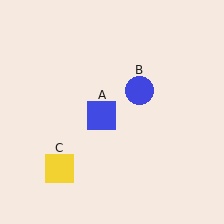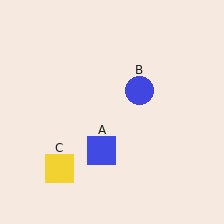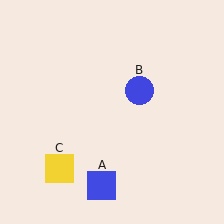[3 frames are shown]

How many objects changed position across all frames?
1 object changed position: blue square (object A).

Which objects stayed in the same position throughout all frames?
Blue circle (object B) and yellow square (object C) remained stationary.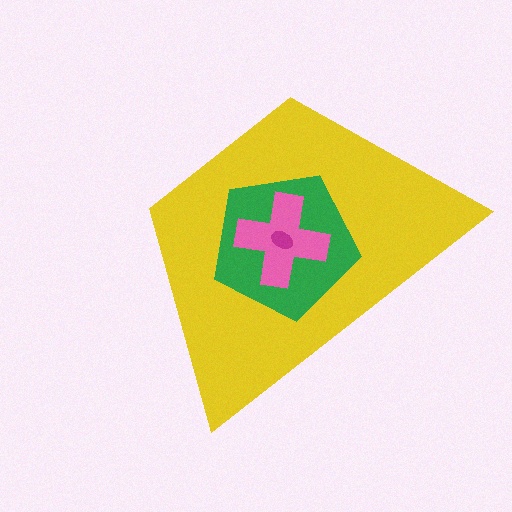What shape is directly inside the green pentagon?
The pink cross.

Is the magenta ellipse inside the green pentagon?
Yes.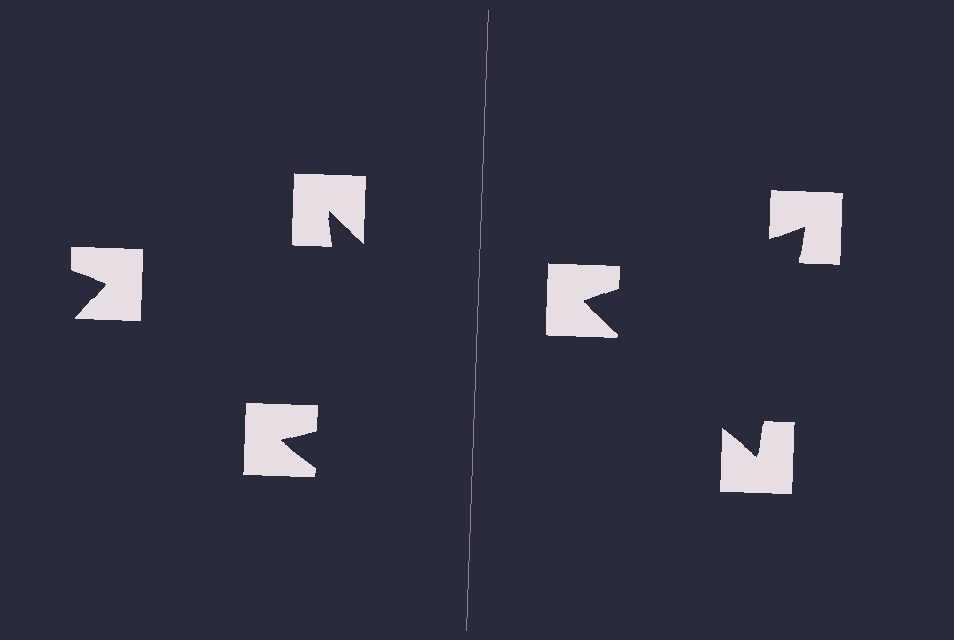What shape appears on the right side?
An illusory triangle.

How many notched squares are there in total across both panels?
6 — 3 on each side.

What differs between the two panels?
The notched squares are positioned identically on both sides; only the wedge orientations differ. On the right they align to a triangle; on the left they are misaligned.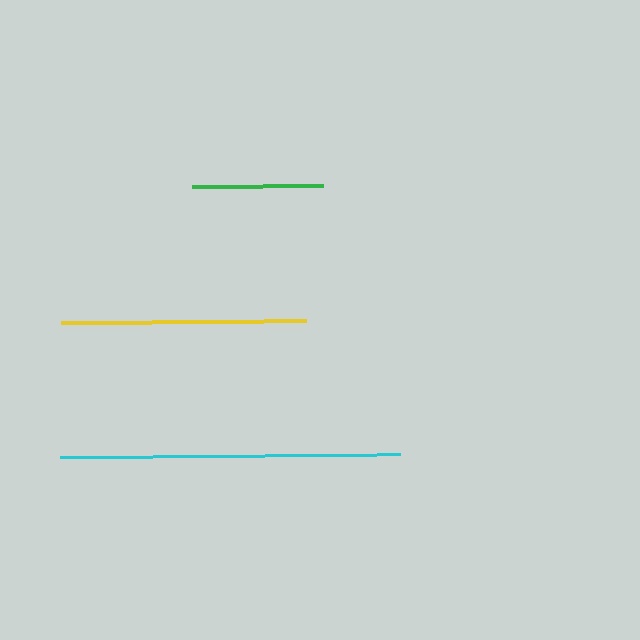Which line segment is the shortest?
The green line is the shortest at approximately 130 pixels.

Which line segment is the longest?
The cyan line is the longest at approximately 340 pixels.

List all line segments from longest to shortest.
From longest to shortest: cyan, yellow, green.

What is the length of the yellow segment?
The yellow segment is approximately 245 pixels long.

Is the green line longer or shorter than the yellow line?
The yellow line is longer than the green line.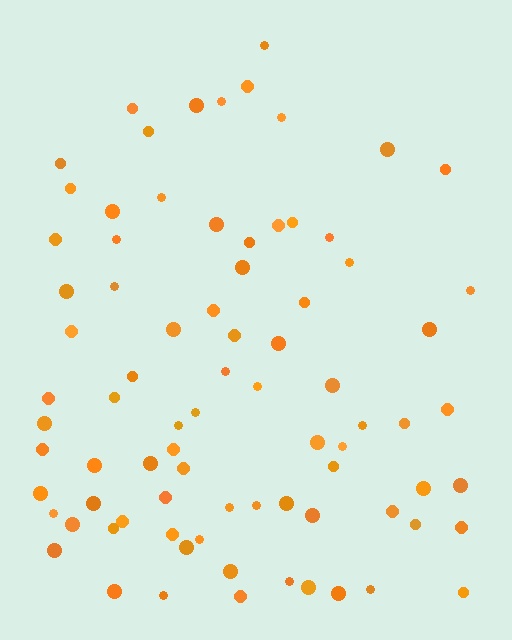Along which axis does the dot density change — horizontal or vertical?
Vertical.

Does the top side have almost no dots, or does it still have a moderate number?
Still a moderate number, just noticeably fewer than the bottom.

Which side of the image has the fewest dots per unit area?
The top.